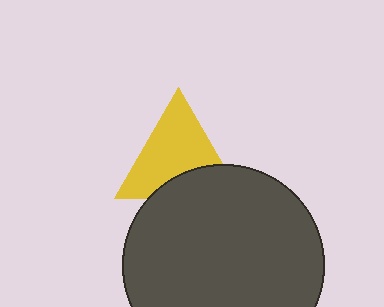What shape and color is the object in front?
The object in front is a dark gray circle.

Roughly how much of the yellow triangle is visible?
Most of it is visible (roughly 69%).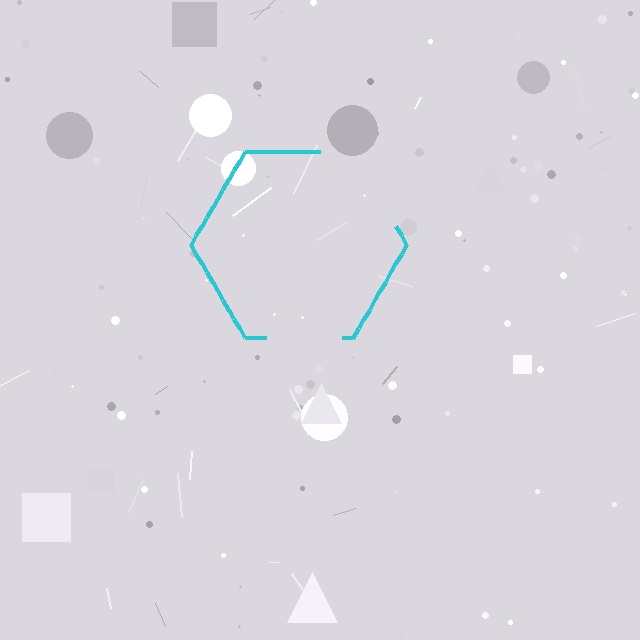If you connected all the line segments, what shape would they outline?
They would outline a hexagon.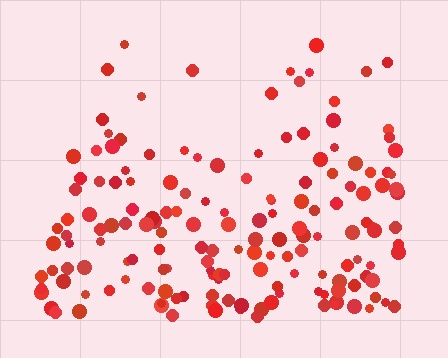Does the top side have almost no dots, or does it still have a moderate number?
Still a moderate number, just noticeably fewer than the bottom.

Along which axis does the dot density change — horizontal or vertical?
Vertical.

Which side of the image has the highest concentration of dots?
The bottom.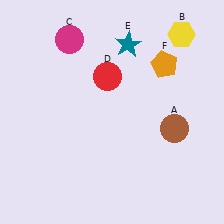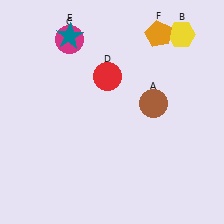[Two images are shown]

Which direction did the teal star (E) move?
The teal star (E) moved left.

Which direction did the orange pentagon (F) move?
The orange pentagon (F) moved up.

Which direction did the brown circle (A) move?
The brown circle (A) moved up.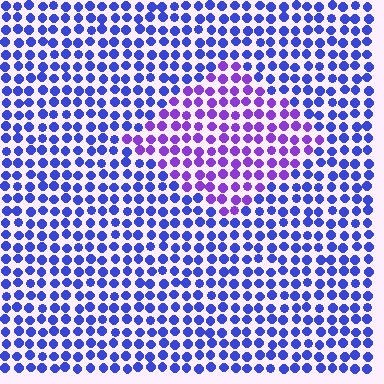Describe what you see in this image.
The image is filled with small blue elements in a uniform arrangement. A diamond-shaped region is visible where the elements are tinted to a slightly different hue, forming a subtle color boundary.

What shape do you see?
I see a diamond.